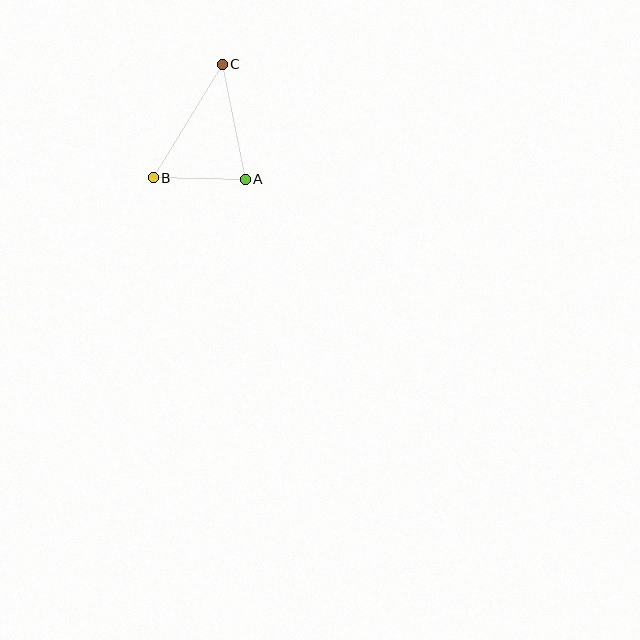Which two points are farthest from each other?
Points B and C are farthest from each other.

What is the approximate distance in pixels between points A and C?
The distance between A and C is approximately 117 pixels.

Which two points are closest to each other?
Points A and B are closest to each other.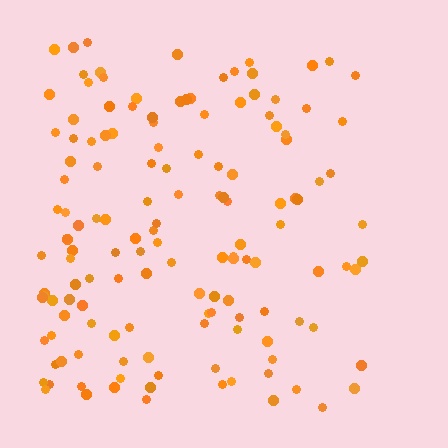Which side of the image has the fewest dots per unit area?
The right.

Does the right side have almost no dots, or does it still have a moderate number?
Still a moderate number, just noticeably fewer than the left.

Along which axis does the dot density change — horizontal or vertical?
Horizontal.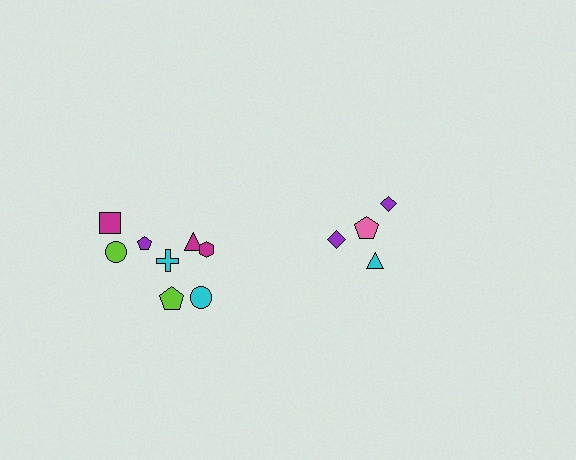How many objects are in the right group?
There are 4 objects.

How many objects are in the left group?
There are 8 objects.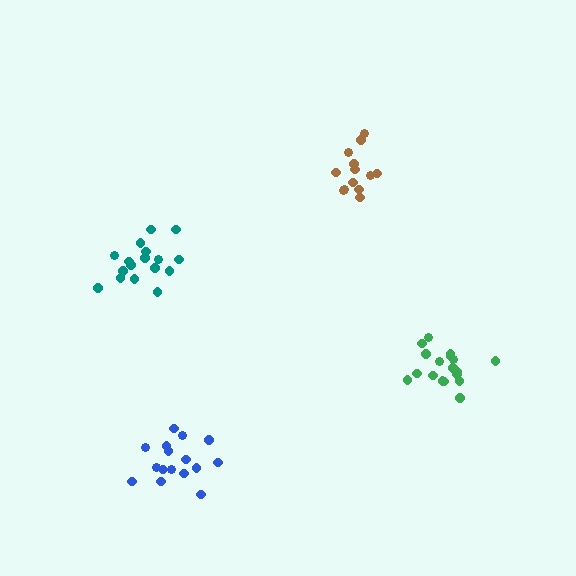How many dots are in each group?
Group 1: 16 dots, Group 2: 18 dots, Group 3: 17 dots, Group 4: 13 dots (64 total).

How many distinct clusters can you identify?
There are 4 distinct clusters.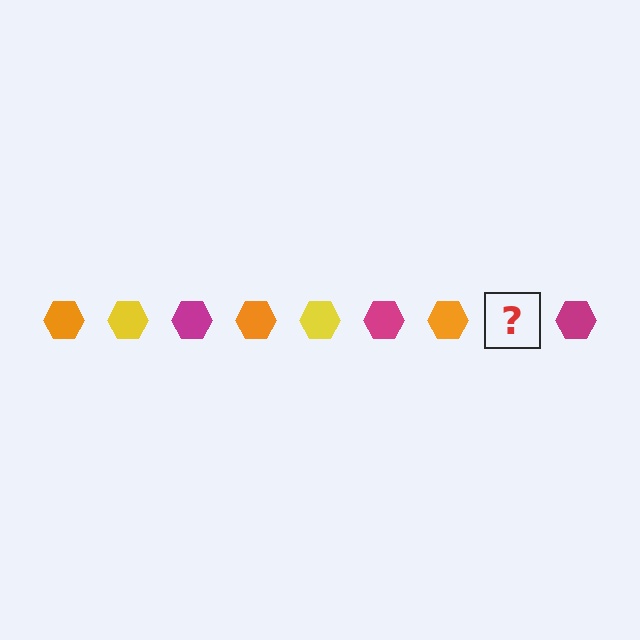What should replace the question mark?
The question mark should be replaced with a yellow hexagon.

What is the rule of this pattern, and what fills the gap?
The rule is that the pattern cycles through orange, yellow, magenta hexagons. The gap should be filled with a yellow hexagon.